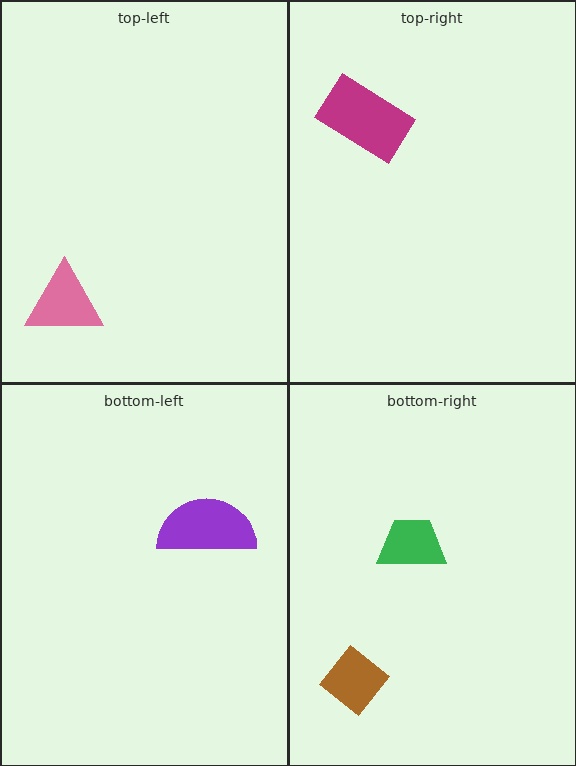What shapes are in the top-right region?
The magenta rectangle.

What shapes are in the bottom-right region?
The green trapezoid, the brown diamond.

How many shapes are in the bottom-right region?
2.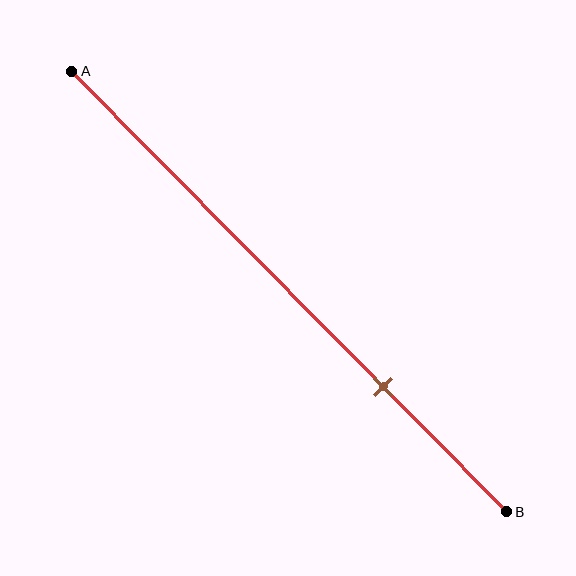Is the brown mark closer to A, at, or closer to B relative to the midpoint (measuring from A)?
The brown mark is closer to point B than the midpoint of segment AB.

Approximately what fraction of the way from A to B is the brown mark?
The brown mark is approximately 70% of the way from A to B.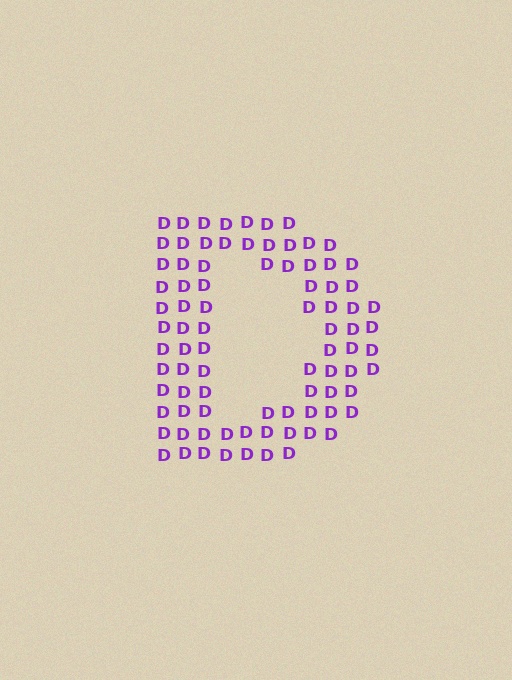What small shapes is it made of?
It is made of small letter D's.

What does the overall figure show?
The overall figure shows the letter D.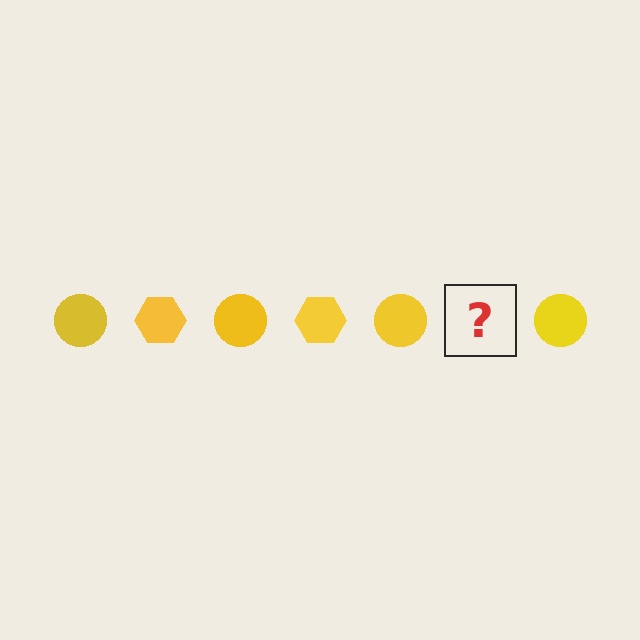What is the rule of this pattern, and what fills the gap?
The rule is that the pattern cycles through circle, hexagon shapes in yellow. The gap should be filled with a yellow hexagon.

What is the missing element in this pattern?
The missing element is a yellow hexagon.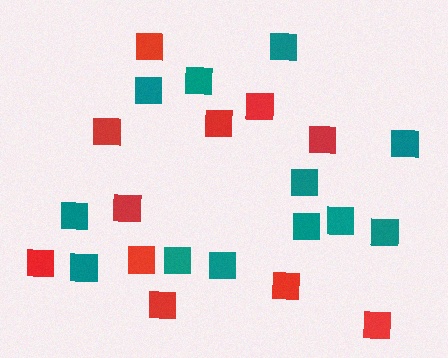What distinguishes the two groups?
There are 2 groups: one group of teal squares (12) and one group of red squares (11).